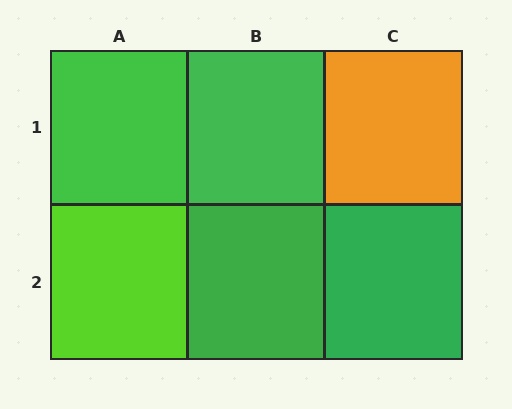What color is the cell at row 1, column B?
Green.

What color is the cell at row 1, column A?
Green.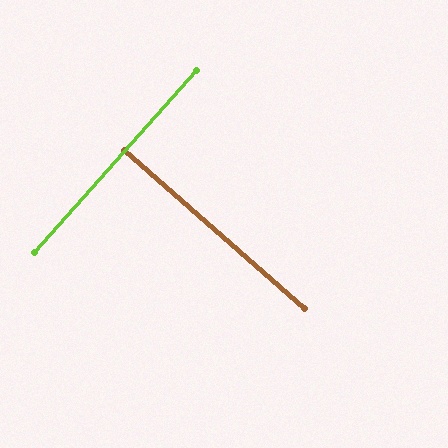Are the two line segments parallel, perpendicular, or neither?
Perpendicular — they meet at approximately 90°.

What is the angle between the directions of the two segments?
Approximately 90 degrees.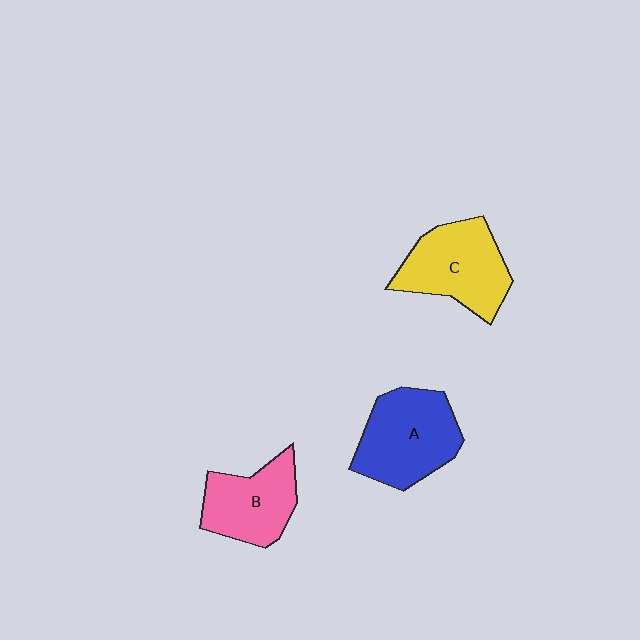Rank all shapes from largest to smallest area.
From largest to smallest: A (blue), C (yellow), B (pink).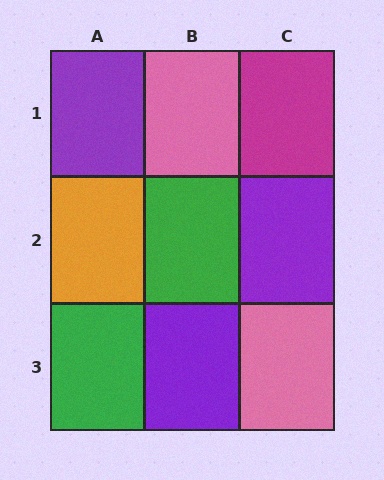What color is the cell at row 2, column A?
Orange.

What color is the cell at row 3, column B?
Purple.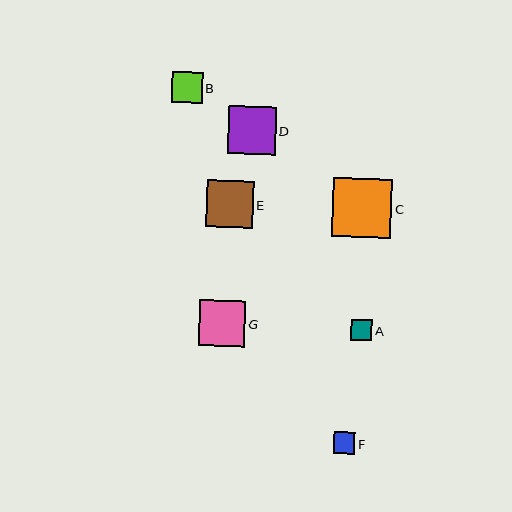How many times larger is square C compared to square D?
Square C is approximately 1.3 times the size of square D.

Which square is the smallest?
Square A is the smallest with a size of approximately 21 pixels.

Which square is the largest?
Square C is the largest with a size of approximately 59 pixels.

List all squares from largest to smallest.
From largest to smallest: C, D, E, G, B, F, A.